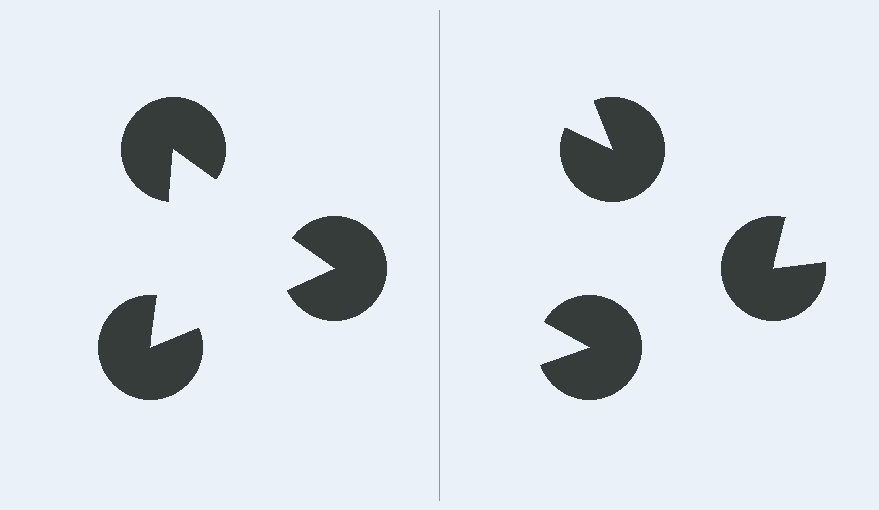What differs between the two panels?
The pac-man discs are positioned identically on both sides; only the wedge orientations differ. On the left they align to a triangle; on the right they are misaligned.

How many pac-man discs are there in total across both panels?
6 — 3 on each side.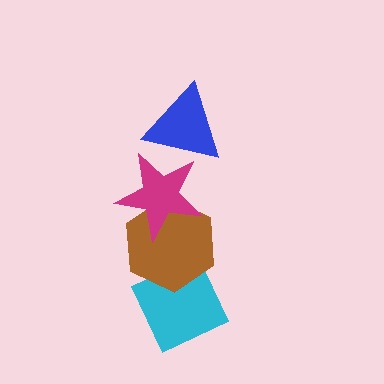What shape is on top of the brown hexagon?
The magenta star is on top of the brown hexagon.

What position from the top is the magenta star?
The magenta star is 2nd from the top.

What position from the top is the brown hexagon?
The brown hexagon is 3rd from the top.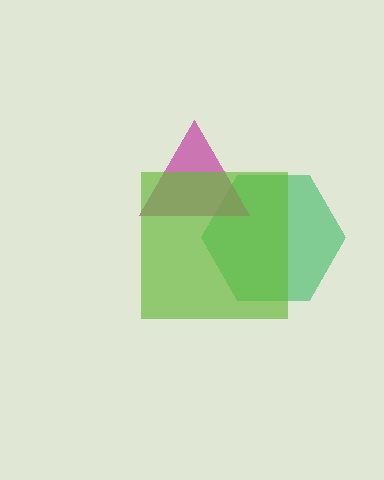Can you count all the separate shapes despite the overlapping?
Yes, there are 3 separate shapes.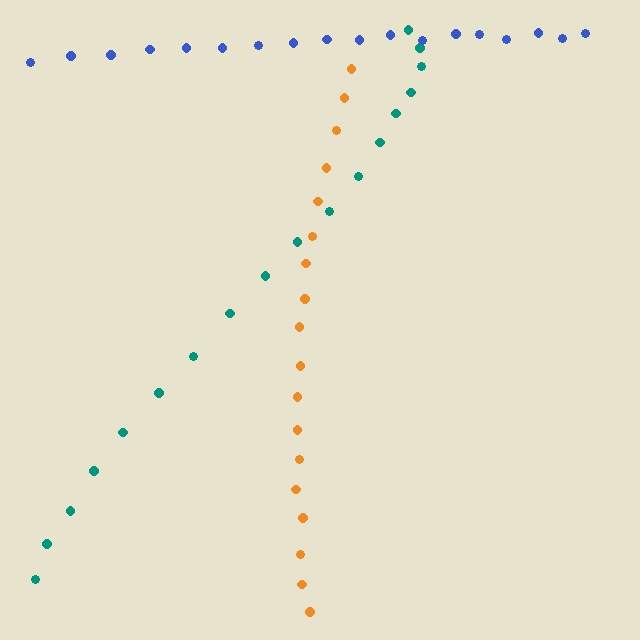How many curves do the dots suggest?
There are 3 distinct paths.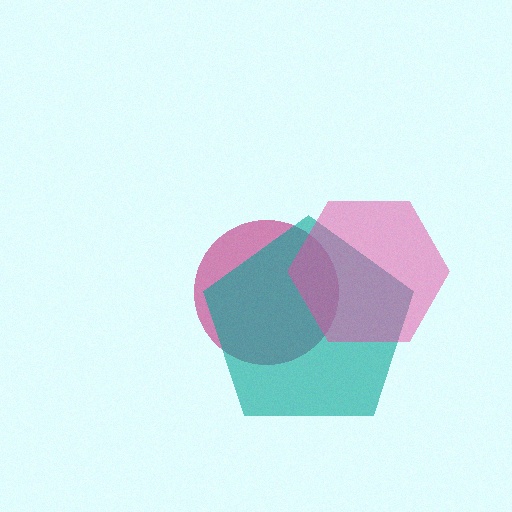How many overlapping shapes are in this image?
There are 3 overlapping shapes in the image.